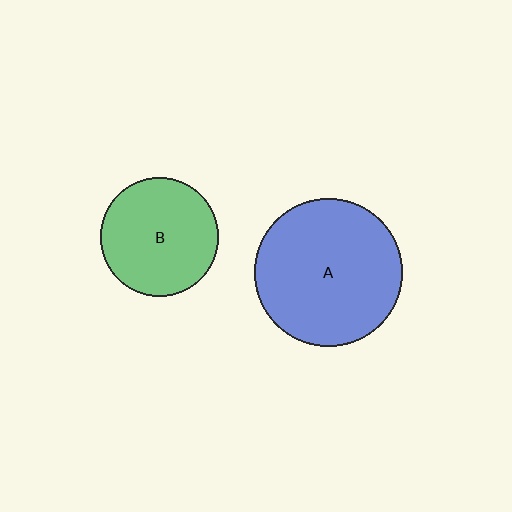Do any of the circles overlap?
No, none of the circles overlap.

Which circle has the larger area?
Circle A (blue).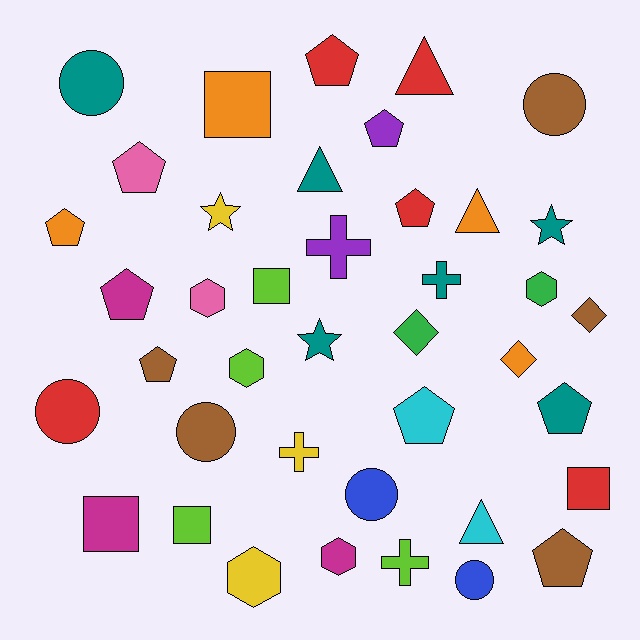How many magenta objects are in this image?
There are 3 magenta objects.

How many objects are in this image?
There are 40 objects.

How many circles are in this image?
There are 6 circles.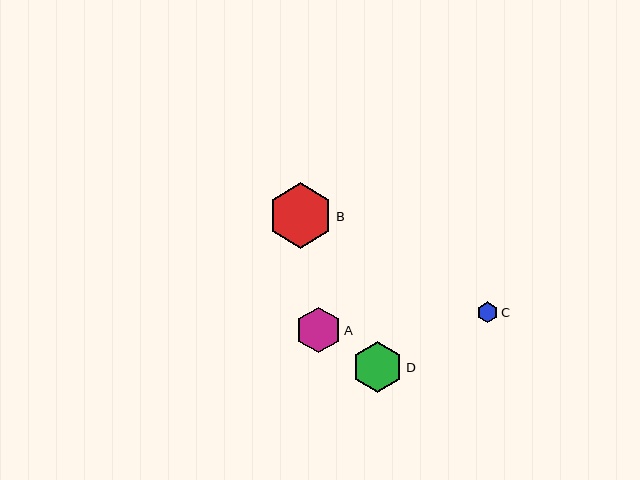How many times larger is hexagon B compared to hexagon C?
Hexagon B is approximately 3.2 times the size of hexagon C.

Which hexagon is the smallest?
Hexagon C is the smallest with a size of approximately 21 pixels.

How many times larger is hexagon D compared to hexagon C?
Hexagon D is approximately 2.4 times the size of hexagon C.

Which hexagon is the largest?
Hexagon B is the largest with a size of approximately 66 pixels.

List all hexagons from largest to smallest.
From largest to smallest: B, D, A, C.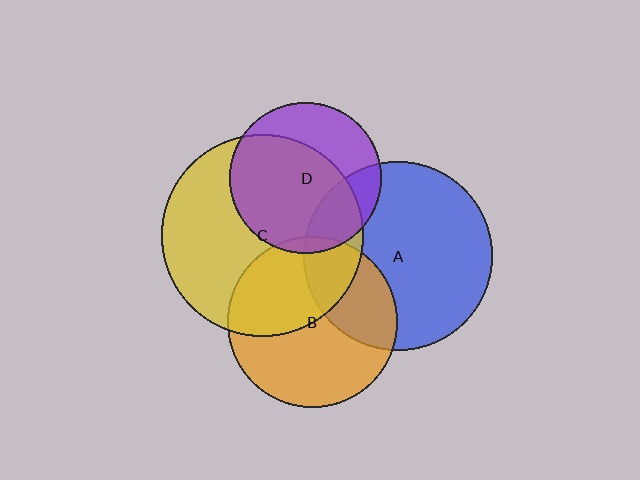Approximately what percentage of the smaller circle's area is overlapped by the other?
Approximately 25%.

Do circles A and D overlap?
Yes.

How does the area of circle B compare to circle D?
Approximately 1.3 times.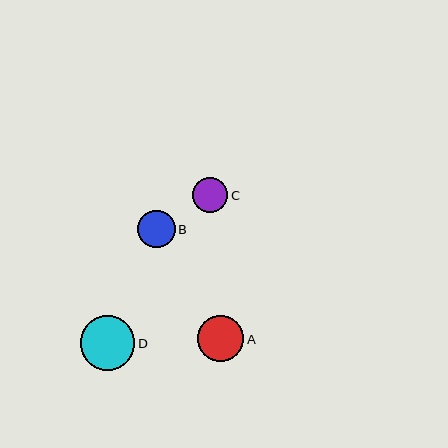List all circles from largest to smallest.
From largest to smallest: D, A, B, C.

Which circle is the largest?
Circle D is the largest with a size of approximately 55 pixels.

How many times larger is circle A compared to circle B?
Circle A is approximately 1.2 times the size of circle B.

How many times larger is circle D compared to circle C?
Circle D is approximately 1.5 times the size of circle C.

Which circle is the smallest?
Circle C is the smallest with a size of approximately 36 pixels.